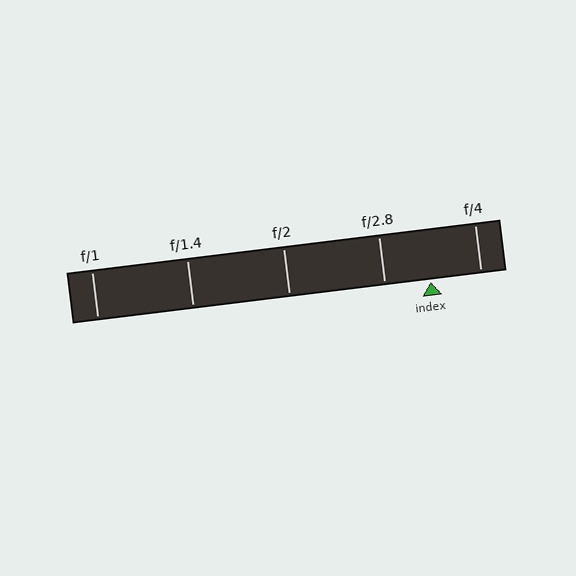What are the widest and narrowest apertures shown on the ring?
The widest aperture shown is f/1 and the narrowest is f/4.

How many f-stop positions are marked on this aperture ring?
There are 5 f-stop positions marked.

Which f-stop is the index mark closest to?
The index mark is closest to f/2.8.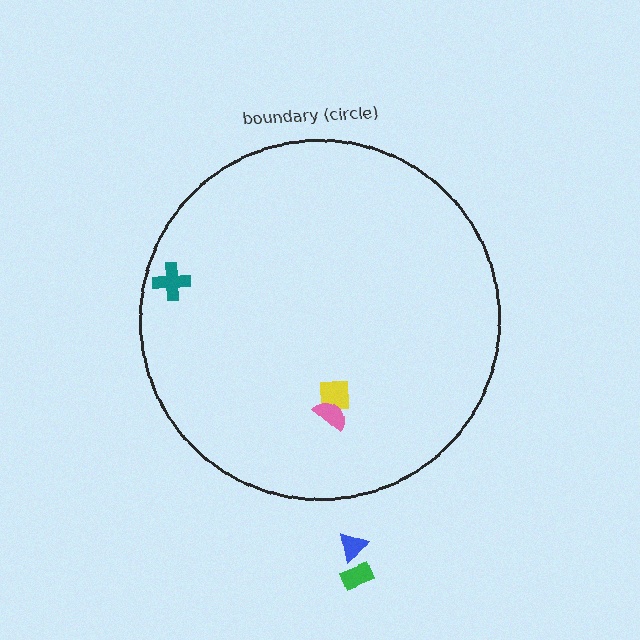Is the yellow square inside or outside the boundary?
Inside.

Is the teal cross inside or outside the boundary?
Inside.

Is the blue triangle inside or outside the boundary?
Outside.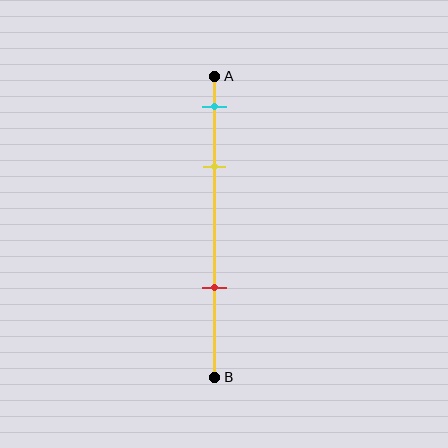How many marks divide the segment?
There are 3 marks dividing the segment.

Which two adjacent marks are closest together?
The cyan and yellow marks are the closest adjacent pair.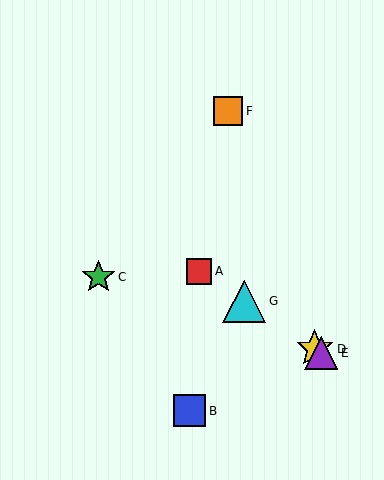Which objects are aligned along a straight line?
Objects A, D, E, G are aligned along a straight line.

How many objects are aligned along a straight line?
4 objects (A, D, E, G) are aligned along a straight line.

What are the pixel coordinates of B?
Object B is at (190, 411).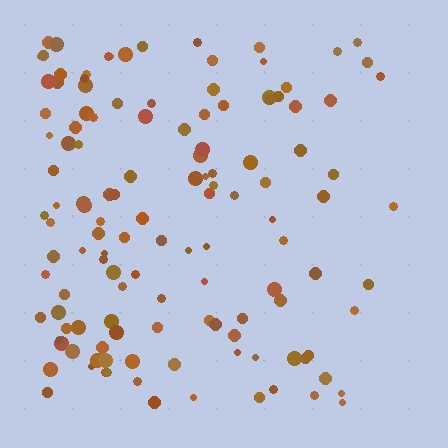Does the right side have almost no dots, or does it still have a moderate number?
Still a moderate number, just noticeably fewer than the left.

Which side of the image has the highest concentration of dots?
The left.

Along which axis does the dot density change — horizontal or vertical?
Horizontal.